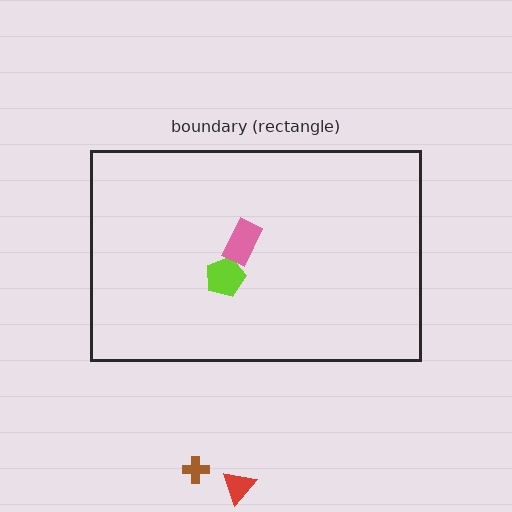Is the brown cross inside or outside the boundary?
Outside.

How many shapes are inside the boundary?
2 inside, 2 outside.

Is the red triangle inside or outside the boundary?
Outside.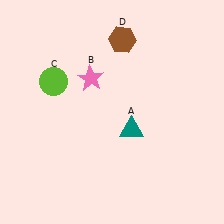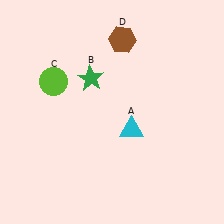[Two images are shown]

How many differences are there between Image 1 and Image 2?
There are 2 differences between the two images.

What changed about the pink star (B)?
In Image 1, B is pink. In Image 2, it changed to green.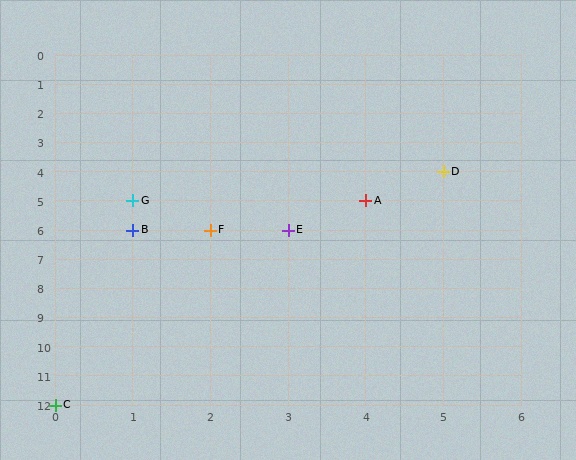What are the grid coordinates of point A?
Point A is at grid coordinates (4, 5).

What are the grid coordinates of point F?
Point F is at grid coordinates (2, 6).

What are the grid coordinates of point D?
Point D is at grid coordinates (5, 4).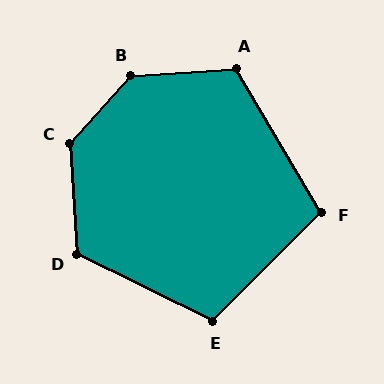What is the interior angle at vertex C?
Approximately 135 degrees (obtuse).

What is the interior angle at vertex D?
Approximately 120 degrees (obtuse).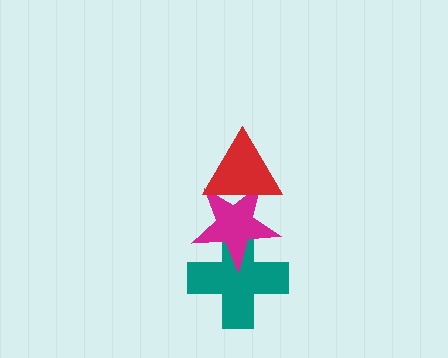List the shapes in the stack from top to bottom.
From top to bottom: the red triangle, the magenta star, the teal cross.